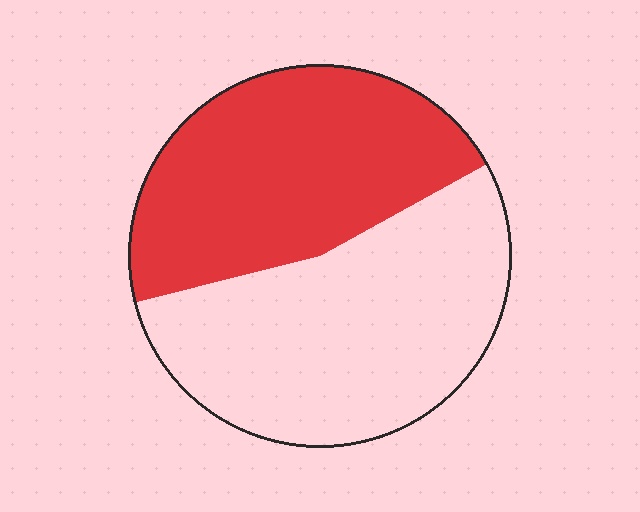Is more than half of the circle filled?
No.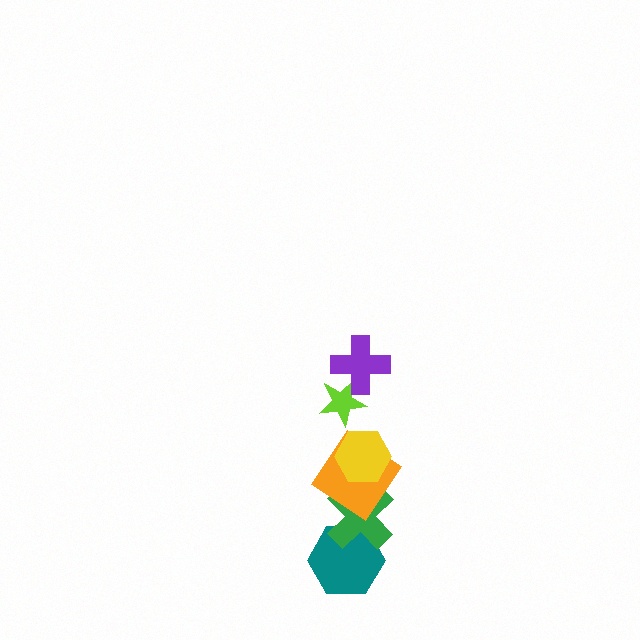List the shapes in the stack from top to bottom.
From top to bottom: the purple cross, the lime star, the yellow hexagon, the orange diamond, the green cross, the teal hexagon.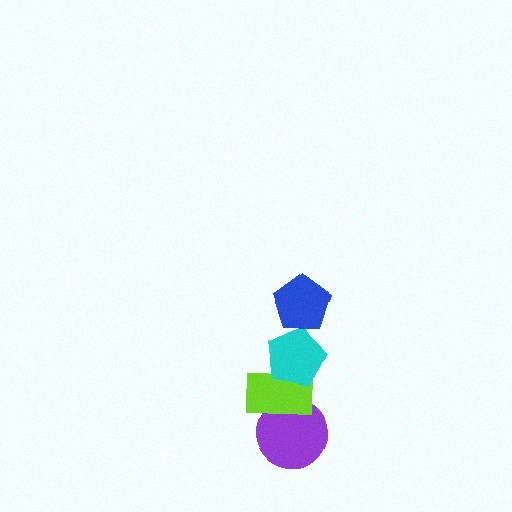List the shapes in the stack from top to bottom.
From top to bottom: the blue pentagon, the cyan pentagon, the lime rectangle, the purple circle.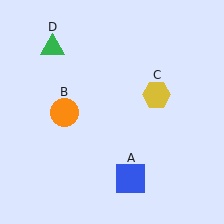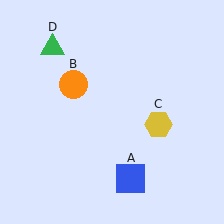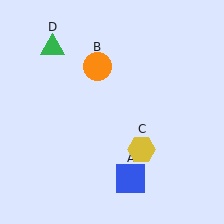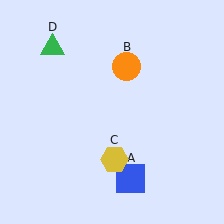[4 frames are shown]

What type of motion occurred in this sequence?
The orange circle (object B), yellow hexagon (object C) rotated clockwise around the center of the scene.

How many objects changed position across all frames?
2 objects changed position: orange circle (object B), yellow hexagon (object C).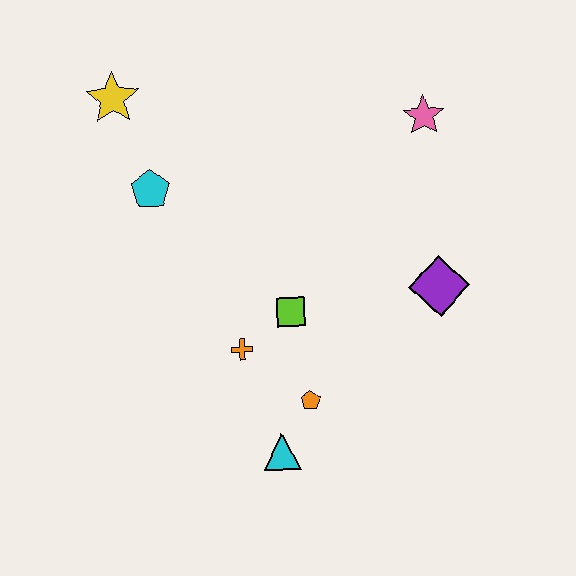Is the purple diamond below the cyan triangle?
No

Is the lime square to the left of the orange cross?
No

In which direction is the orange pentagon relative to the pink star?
The orange pentagon is below the pink star.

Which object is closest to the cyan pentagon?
The yellow star is closest to the cyan pentagon.